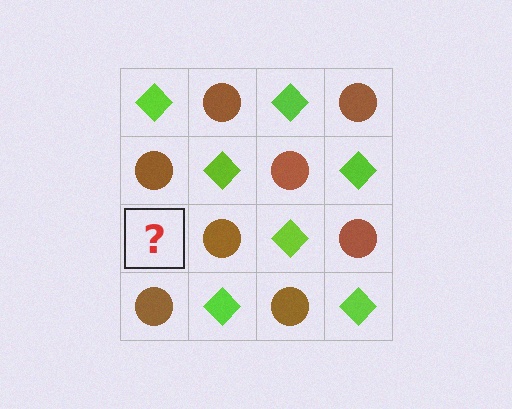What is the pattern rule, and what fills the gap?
The rule is that it alternates lime diamond and brown circle in a checkerboard pattern. The gap should be filled with a lime diamond.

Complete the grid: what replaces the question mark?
The question mark should be replaced with a lime diamond.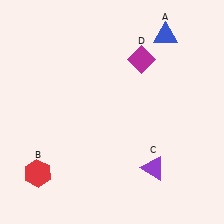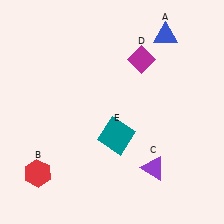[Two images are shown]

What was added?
A teal square (E) was added in Image 2.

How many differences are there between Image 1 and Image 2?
There is 1 difference between the two images.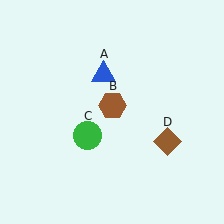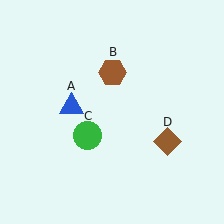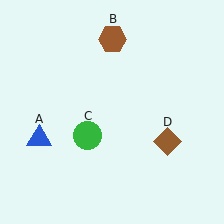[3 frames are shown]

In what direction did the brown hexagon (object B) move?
The brown hexagon (object B) moved up.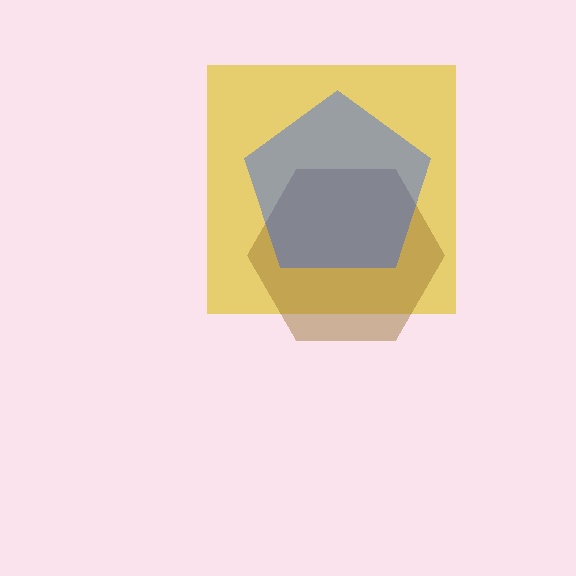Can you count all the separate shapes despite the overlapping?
Yes, there are 3 separate shapes.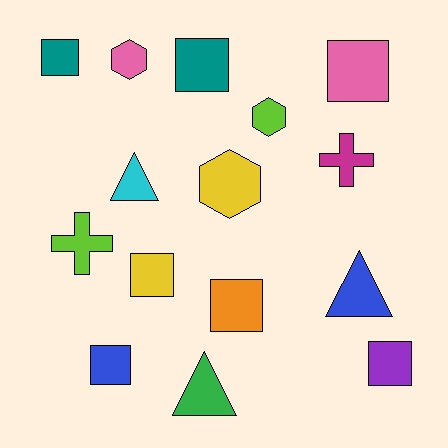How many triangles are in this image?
There are 3 triangles.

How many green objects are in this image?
There is 1 green object.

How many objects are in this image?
There are 15 objects.